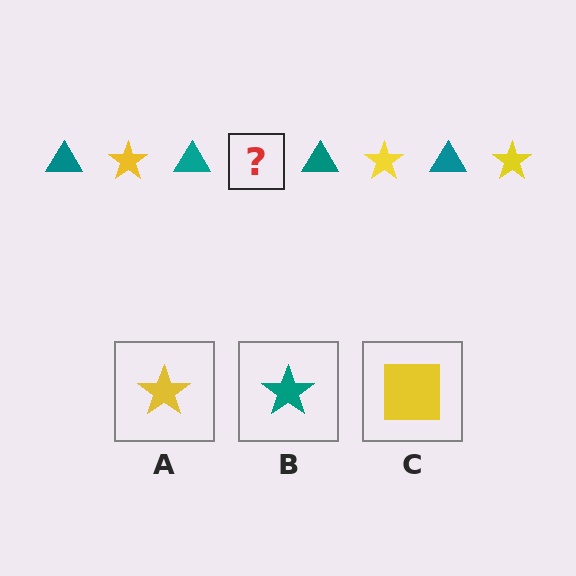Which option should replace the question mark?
Option A.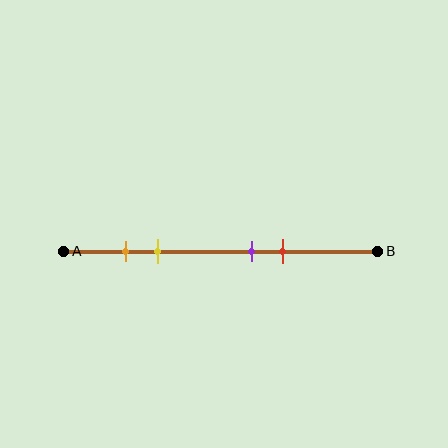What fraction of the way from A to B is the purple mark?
The purple mark is approximately 60% (0.6) of the way from A to B.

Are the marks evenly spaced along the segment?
No, the marks are not evenly spaced.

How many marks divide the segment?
There are 4 marks dividing the segment.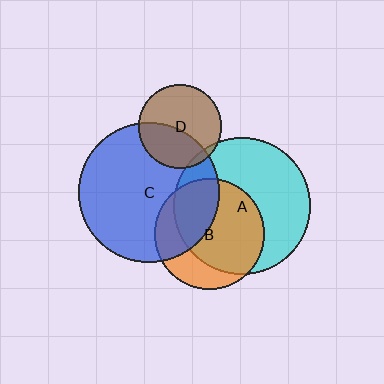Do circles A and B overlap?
Yes.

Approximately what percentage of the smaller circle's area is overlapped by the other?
Approximately 70%.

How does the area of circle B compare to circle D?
Approximately 1.8 times.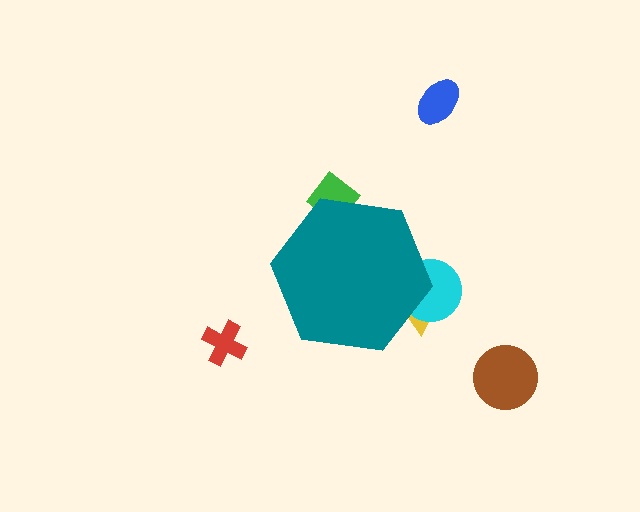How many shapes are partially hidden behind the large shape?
3 shapes are partially hidden.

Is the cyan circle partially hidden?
Yes, the cyan circle is partially hidden behind the teal hexagon.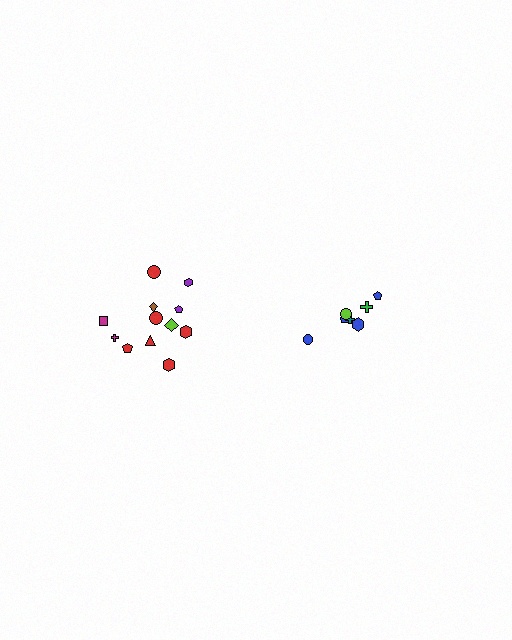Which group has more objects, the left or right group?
The left group.